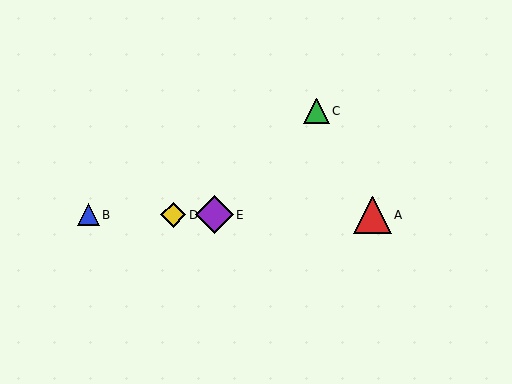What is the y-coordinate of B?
Object B is at y≈215.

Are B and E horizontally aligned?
Yes, both are at y≈215.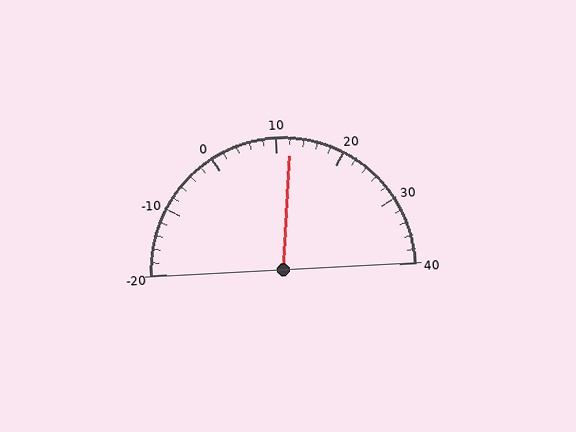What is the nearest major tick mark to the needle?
The nearest major tick mark is 10.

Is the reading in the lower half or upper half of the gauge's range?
The reading is in the upper half of the range (-20 to 40).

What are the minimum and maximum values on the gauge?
The gauge ranges from -20 to 40.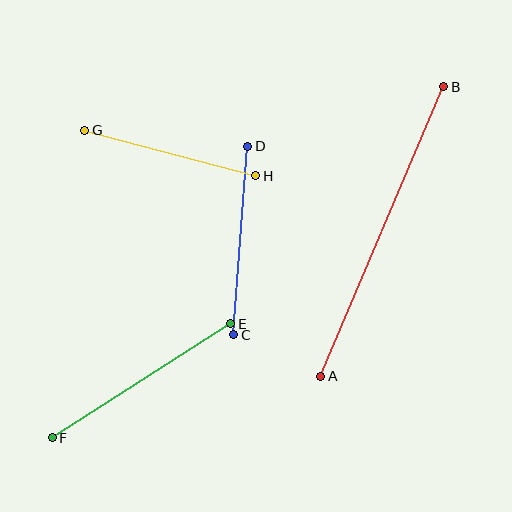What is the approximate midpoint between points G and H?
The midpoint is at approximately (170, 153) pixels.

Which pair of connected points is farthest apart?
Points A and B are farthest apart.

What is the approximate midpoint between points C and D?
The midpoint is at approximately (241, 241) pixels.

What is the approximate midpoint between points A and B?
The midpoint is at approximately (382, 232) pixels.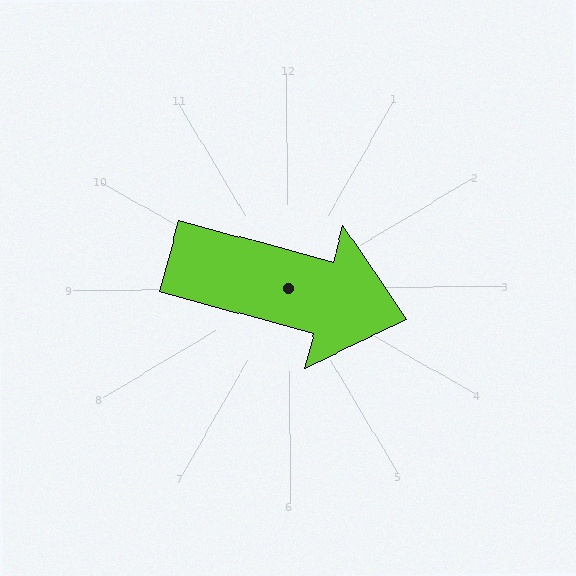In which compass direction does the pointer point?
East.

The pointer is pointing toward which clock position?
Roughly 4 o'clock.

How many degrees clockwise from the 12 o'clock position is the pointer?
Approximately 105 degrees.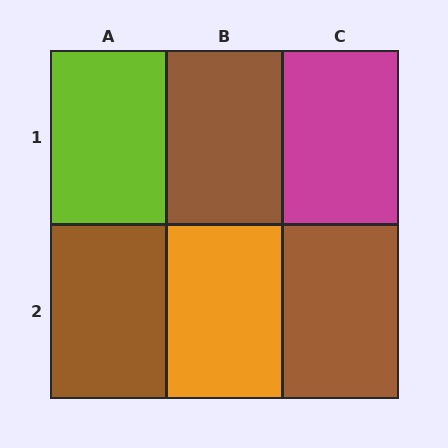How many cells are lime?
1 cell is lime.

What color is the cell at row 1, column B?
Brown.